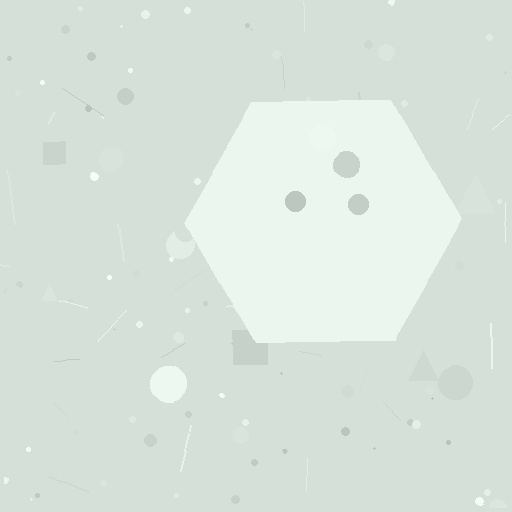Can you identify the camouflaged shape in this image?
The camouflaged shape is a hexagon.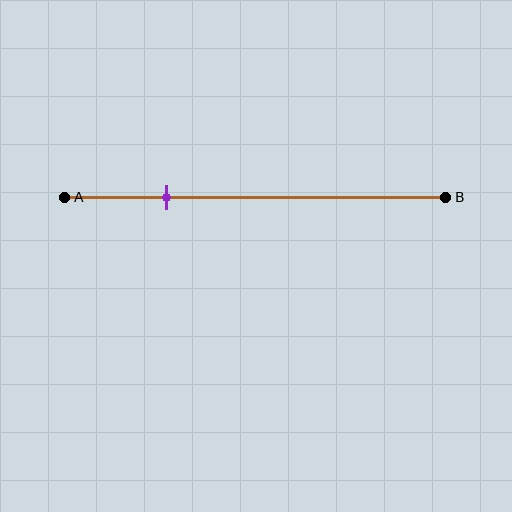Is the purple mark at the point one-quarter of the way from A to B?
Yes, the mark is approximately at the one-quarter point.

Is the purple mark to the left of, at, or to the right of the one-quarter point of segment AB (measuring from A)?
The purple mark is approximately at the one-quarter point of segment AB.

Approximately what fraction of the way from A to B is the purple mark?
The purple mark is approximately 25% of the way from A to B.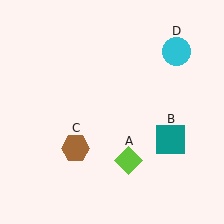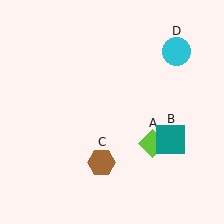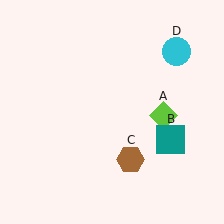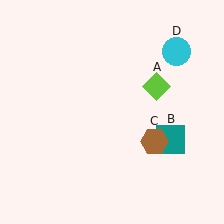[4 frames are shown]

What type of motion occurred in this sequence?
The lime diamond (object A), brown hexagon (object C) rotated counterclockwise around the center of the scene.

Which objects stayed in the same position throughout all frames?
Teal square (object B) and cyan circle (object D) remained stationary.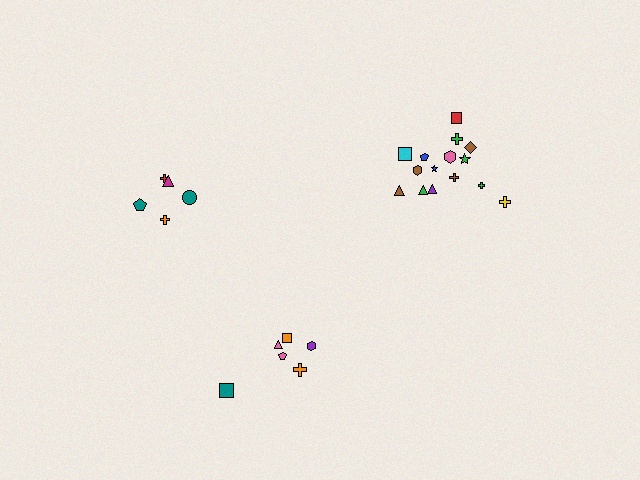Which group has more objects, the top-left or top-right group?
The top-right group.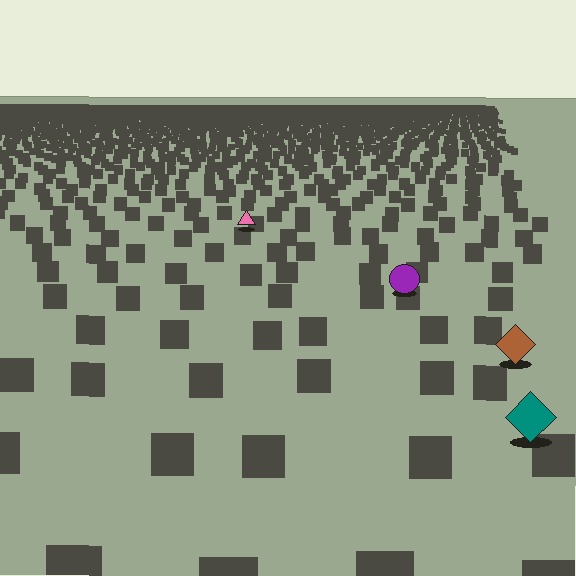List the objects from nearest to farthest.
From nearest to farthest: the teal diamond, the brown diamond, the purple circle, the pink triangle.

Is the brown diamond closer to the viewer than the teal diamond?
No. The teal diamond is closer — you can tell from the texture gradient: the ground texture is coarser near it.